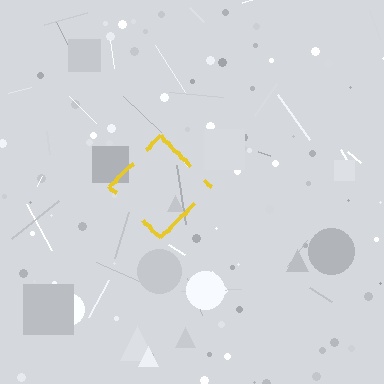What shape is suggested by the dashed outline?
The dashed outline suggests a diamond.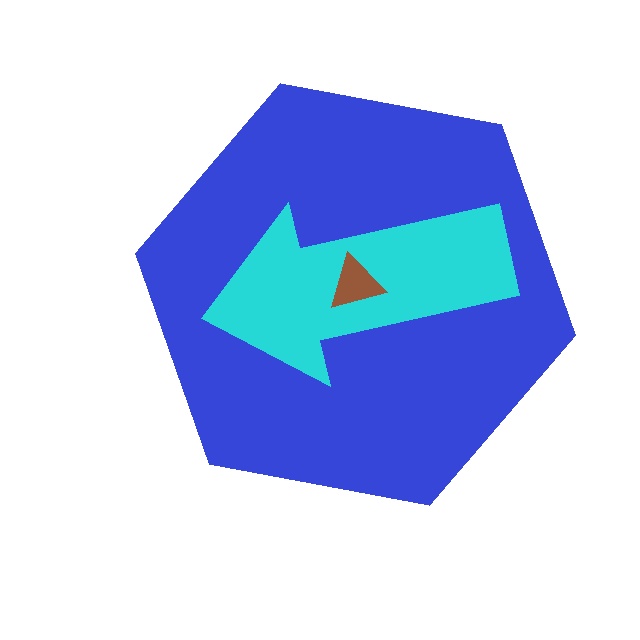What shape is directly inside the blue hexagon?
The cyan arrow.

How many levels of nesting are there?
3.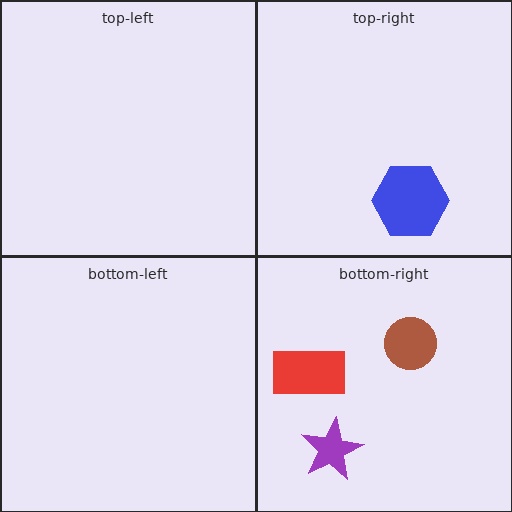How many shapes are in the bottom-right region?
3.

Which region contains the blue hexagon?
The top-right region.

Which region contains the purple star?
The bottom-right region.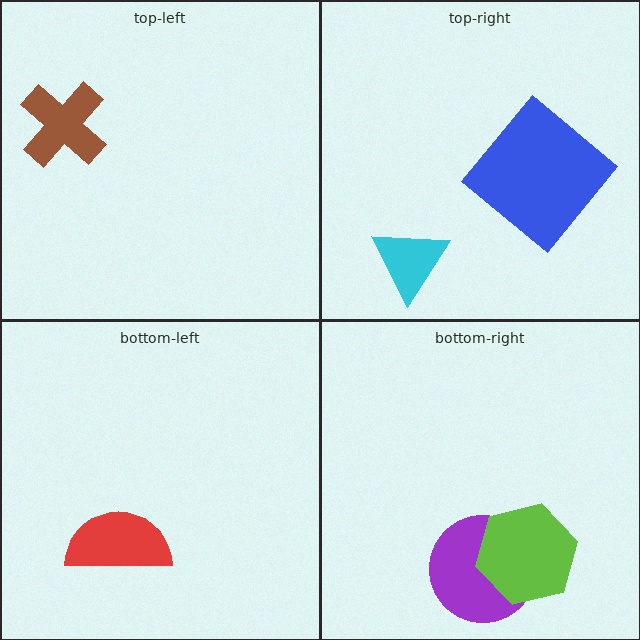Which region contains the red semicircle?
The bottom-left region.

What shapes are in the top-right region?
The cyan triangle, the blue diamond.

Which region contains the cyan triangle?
The top-right region.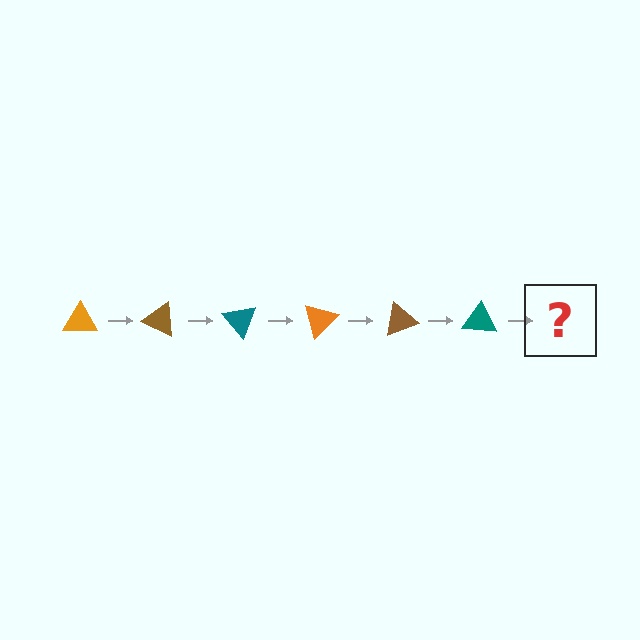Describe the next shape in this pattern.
It should be an orange triangle, rotated 150 degrees from the start.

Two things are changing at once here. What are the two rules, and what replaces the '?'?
The two rules are that it rotates 25 degrees each step and the color cycles through orange, brown, and teal. The '?' should be an orange triangle, rotated 150 degrees from the start.